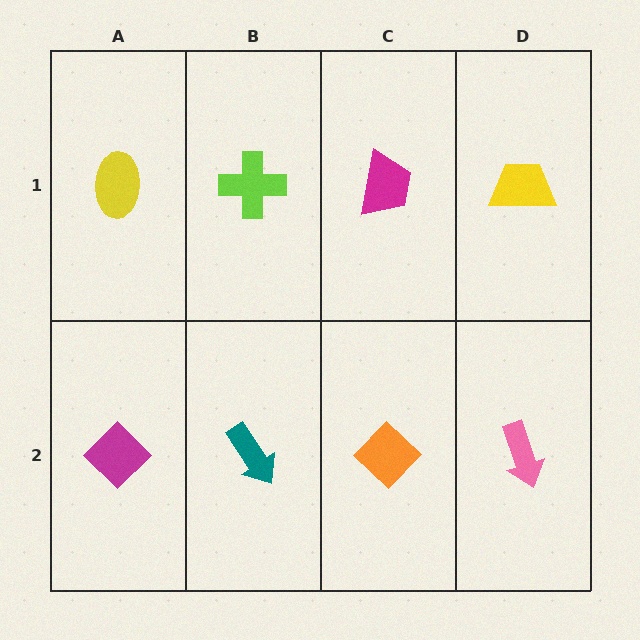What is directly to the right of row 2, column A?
A teal arrow.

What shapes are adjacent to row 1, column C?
An orange diamond (row 2, column C), a lime cross (row 1, column B), a yellow trapezoid (row 1, column D).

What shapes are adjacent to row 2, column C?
A magenta trapezoid (row 1, column C), a teal arrow (row 2, column B), a pink arrow (row 2, column D).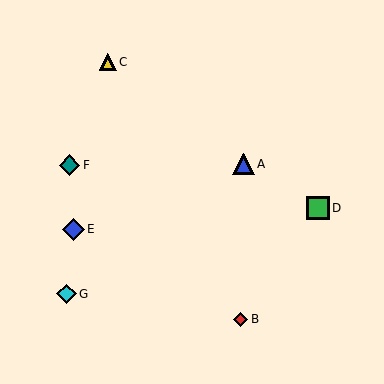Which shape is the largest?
The green square (labeled D) is the largest.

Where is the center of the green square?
The center of the green square is at (318, 208).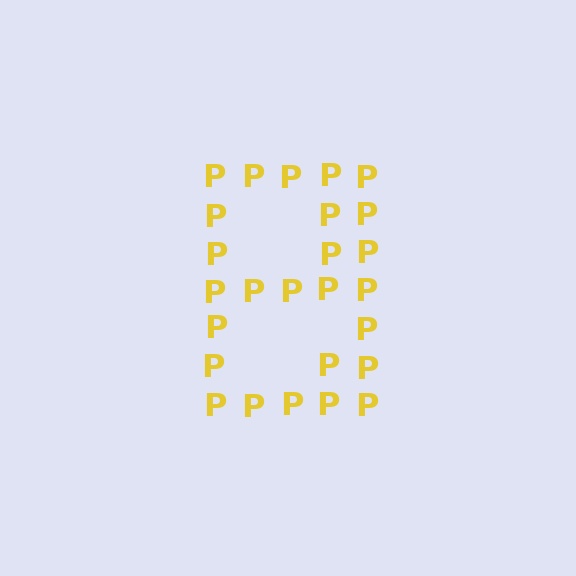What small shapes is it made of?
It is made of small letter P's.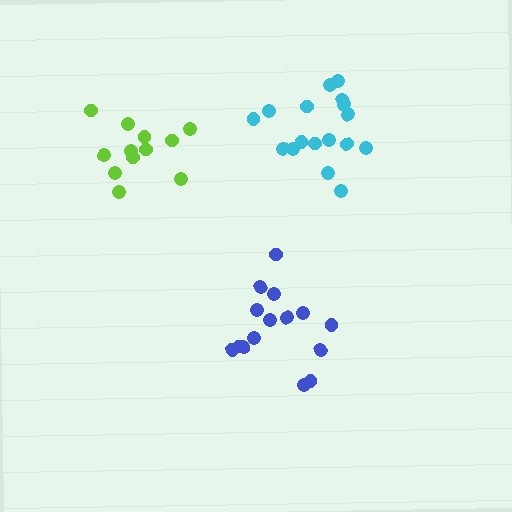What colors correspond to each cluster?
The clusters are colored: blue, cyan, lime.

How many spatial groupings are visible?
There are 3 spatial groupings.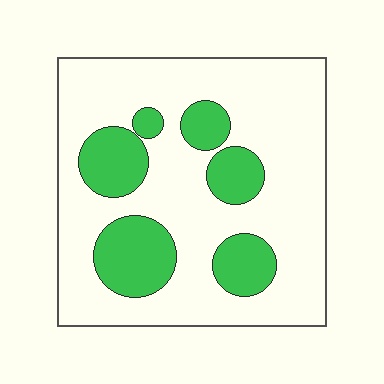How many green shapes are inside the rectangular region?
6.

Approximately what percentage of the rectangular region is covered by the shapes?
Approximately 25%.